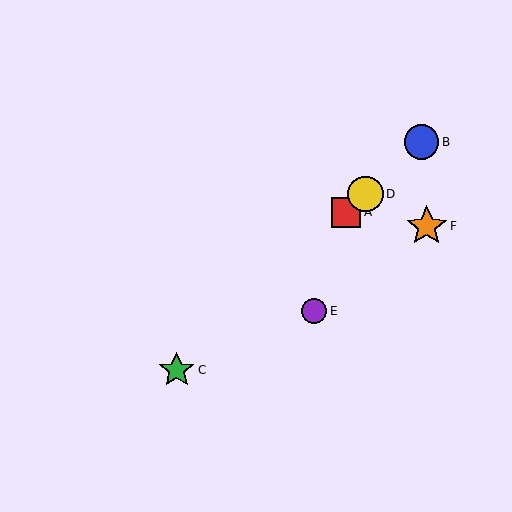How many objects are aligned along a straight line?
4 objects (A, B, C, D) are aligned along a straight line.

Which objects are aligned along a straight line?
Objects A, B, C, D are aligned along a straight line.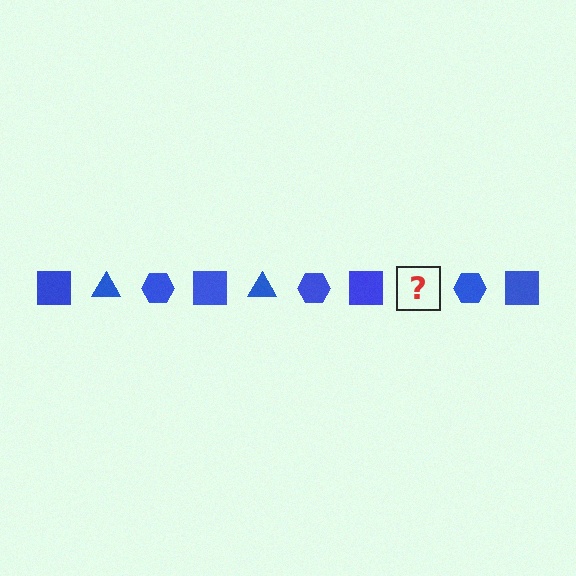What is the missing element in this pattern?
The missing element is a blue triangle.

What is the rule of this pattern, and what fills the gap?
The rule is that the pattern cycles through square, triangle, hexagon shapes in blue. The gap should be filled with a blue triangle.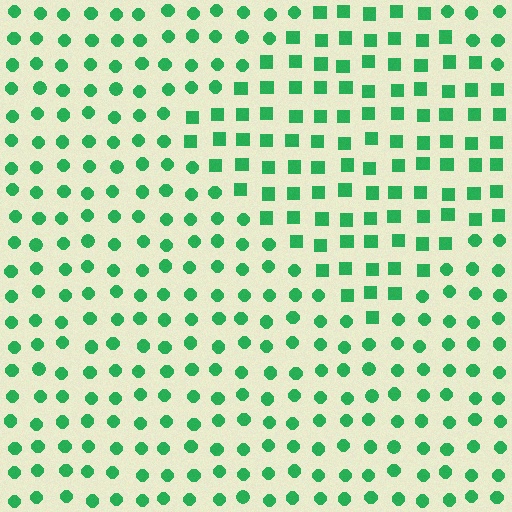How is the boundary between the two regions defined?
The boundary is defined by a change in element shape: squares inside vs. circles outside. All elements share the same color and spacing.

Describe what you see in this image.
The image is filled with small green elements arranged in a uniform grid. A diamond-shaped region contains squares, while the surrounding area contains circles. The boundary is defined purely by the change in element shape.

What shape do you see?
I see a diamond.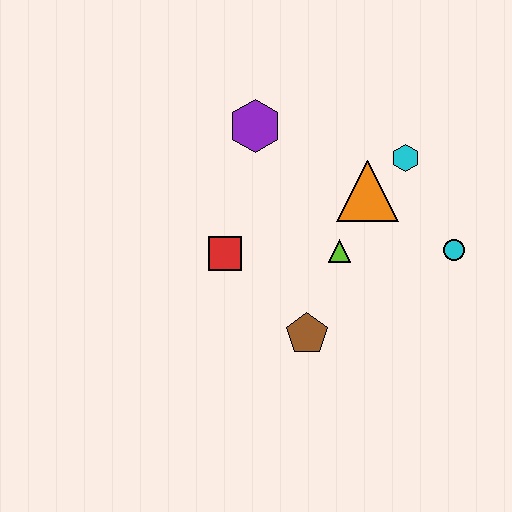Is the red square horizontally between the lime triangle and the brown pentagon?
No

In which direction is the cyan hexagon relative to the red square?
The cyan hexagon is to the right of the red square.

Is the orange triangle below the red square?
No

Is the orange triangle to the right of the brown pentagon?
Yes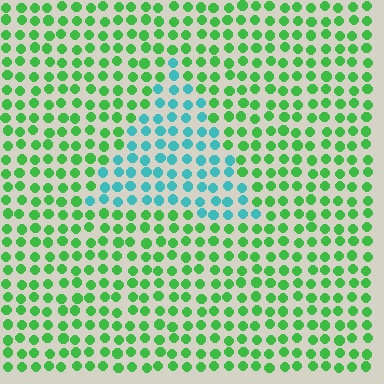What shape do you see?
I see a triangle.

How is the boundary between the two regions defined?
The boundary is defined purely by a slight shift in hue (about 57 degrees). Spacing, size, and orientation are identical on both sides.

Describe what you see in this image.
The image is filled with small green elements in a uniform arrangement. A triangle-shaped region is visible where the elements are tinted to a slightly different hue, forming a subtle color boundary.